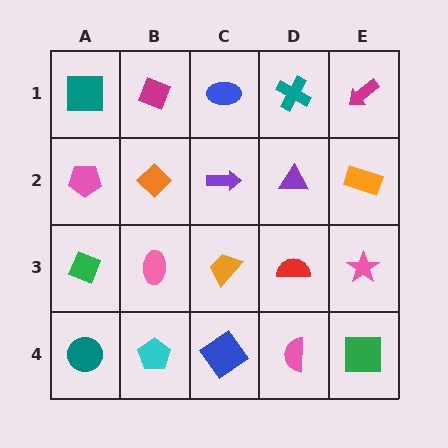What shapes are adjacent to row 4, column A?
A green diamond (row 3, column A), a cyan pentagon (row 4, column B).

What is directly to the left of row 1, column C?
A magenta diamond.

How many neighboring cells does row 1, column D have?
3.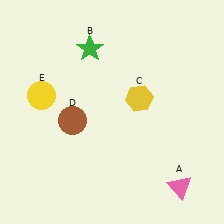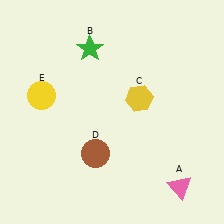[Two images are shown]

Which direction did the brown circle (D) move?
The brown circle (D) moved down.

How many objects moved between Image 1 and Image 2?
1 object moved between the two images.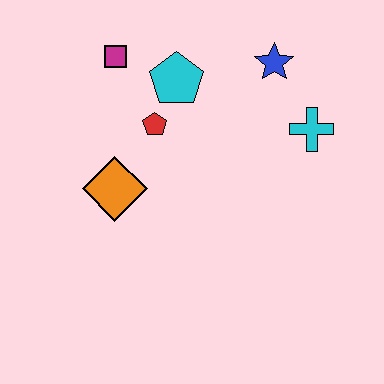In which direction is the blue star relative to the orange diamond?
The blue star is to the right of the orange diamond.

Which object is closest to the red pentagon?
The cyan pentagon is closest to the red pentagon.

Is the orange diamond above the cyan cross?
No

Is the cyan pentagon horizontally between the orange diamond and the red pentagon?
No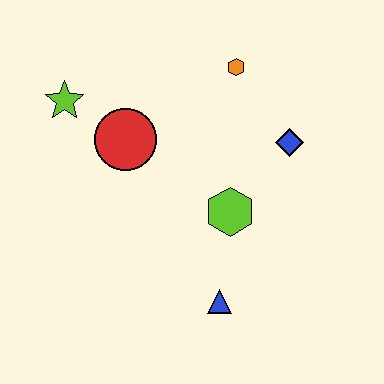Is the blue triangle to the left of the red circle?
No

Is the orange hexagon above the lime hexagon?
Yes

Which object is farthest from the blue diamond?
The lime star is farthest from the blue diamond.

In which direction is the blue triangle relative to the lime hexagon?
The blue triangle is below the lime hexagon.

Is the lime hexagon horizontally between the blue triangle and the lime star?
No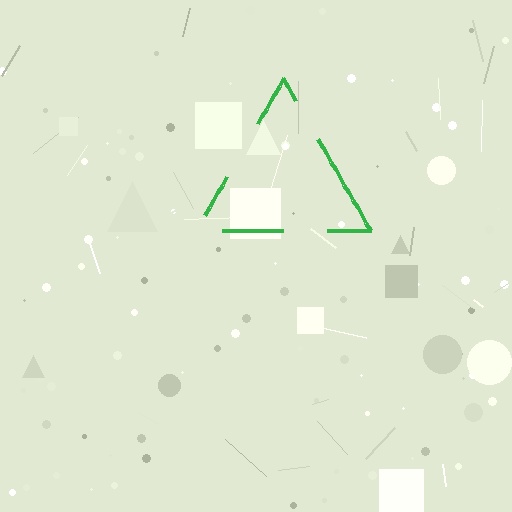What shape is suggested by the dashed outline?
The dashed outline suggests a triangle.